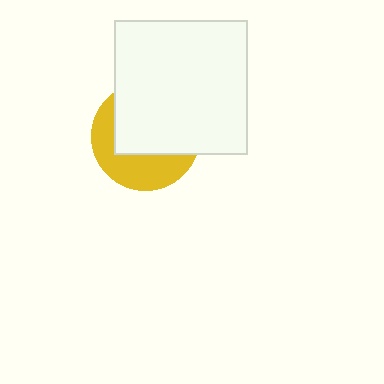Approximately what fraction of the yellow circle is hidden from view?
Roughly 60% of the yellow circle is hidden behind the white square.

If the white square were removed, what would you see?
You would see the complete yellow circle.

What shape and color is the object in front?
The object in front is a white square.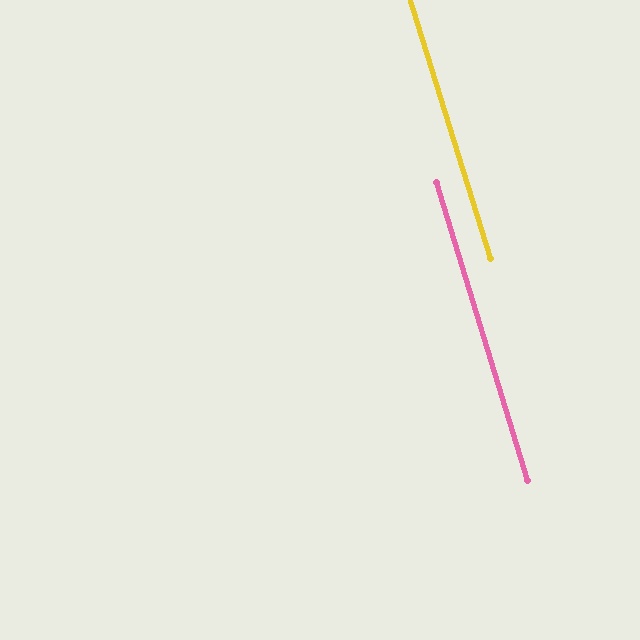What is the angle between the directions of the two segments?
Approximately 0 degrees.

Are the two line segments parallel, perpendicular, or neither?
Parallel — their directions differ by only 0.1°.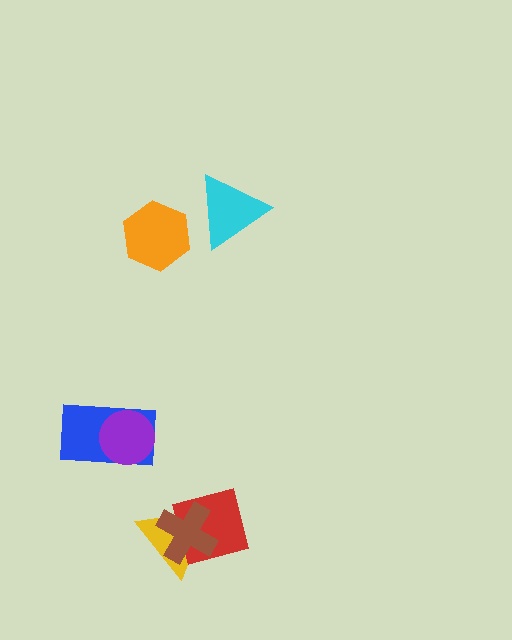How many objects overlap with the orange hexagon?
0 objects overlap with the orange hexagon.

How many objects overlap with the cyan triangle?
0 objects overlap with the cyan triangle.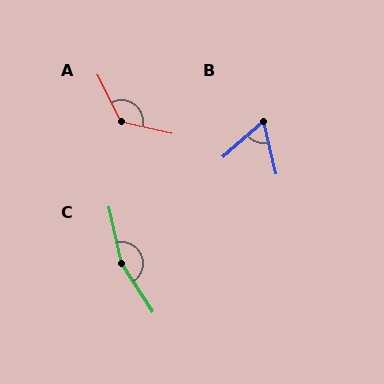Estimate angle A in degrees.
Approximately 129 degrees.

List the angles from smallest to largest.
B (63°), A (129°), C (160°).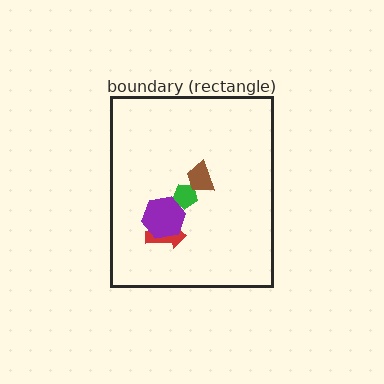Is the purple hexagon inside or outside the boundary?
Inside.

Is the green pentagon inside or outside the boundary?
Inside.